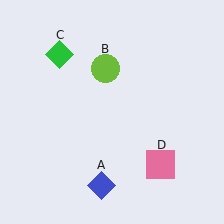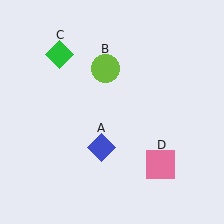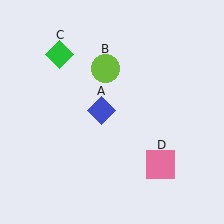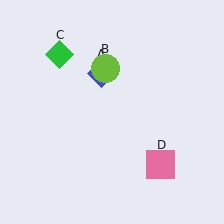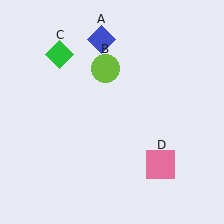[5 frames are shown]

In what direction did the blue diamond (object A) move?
The blue diamond (object A) moved up.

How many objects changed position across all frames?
1 object changed position: blue diamond (object A).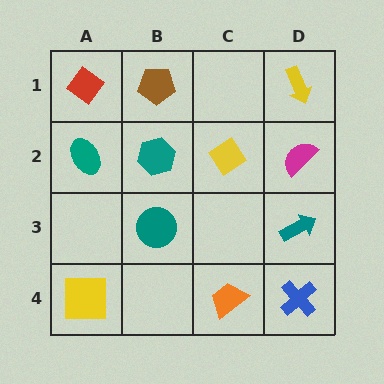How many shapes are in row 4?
3 shapes.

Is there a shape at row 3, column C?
No, that cell is empty.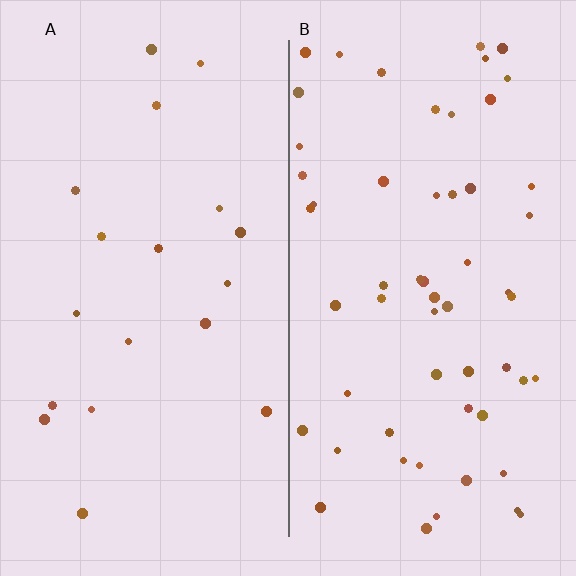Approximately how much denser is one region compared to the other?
Approximately 3.1× — region B over region A.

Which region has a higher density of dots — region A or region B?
B (the right).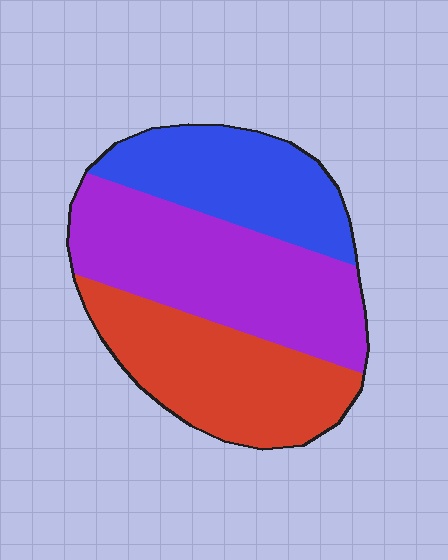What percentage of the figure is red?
Red covers about 35% of the figure.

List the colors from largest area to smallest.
From largest to smallest: purple, red, blue.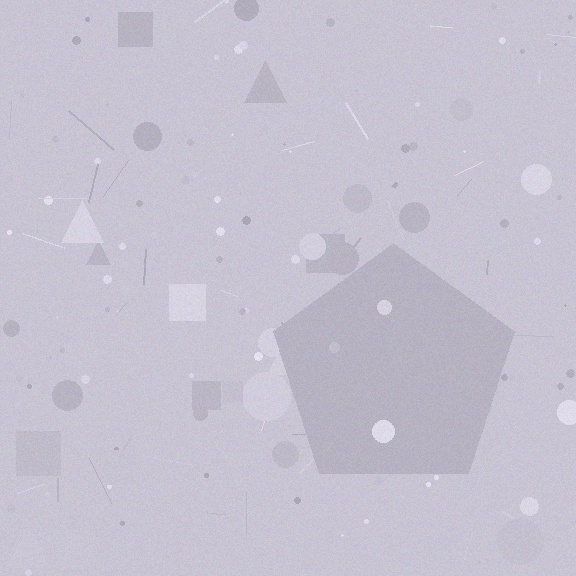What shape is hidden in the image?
A pentagon is hidden in the image.